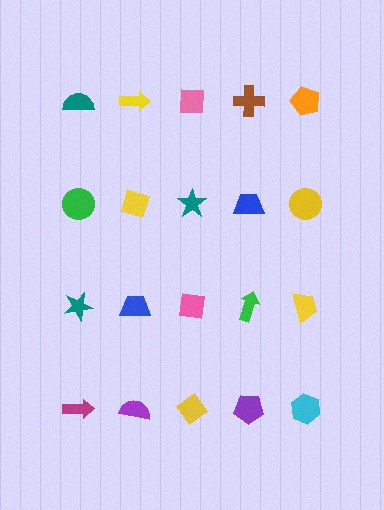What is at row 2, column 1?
A green circle.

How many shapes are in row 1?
5 shapes.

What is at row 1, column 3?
A pink square.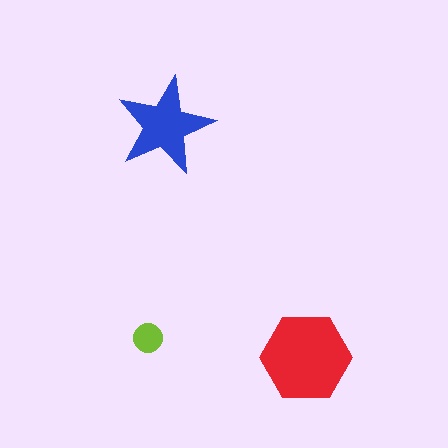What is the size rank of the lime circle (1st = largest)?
3rd.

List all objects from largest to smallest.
The red hexagon, the blue star, the lime circle.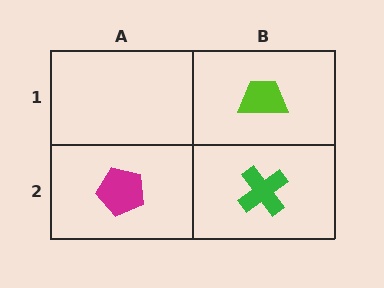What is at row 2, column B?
A green cross.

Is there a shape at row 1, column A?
No, that cell is empty.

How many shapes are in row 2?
2 shapes.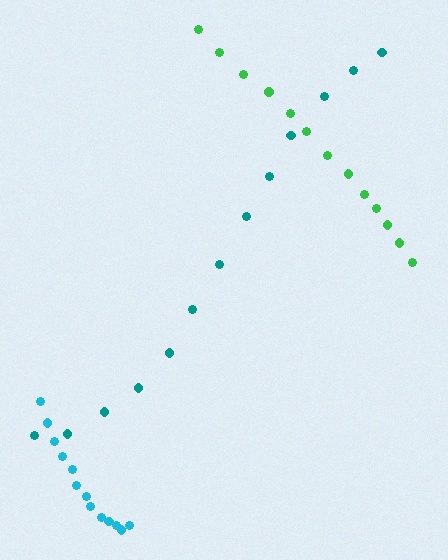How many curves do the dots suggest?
There are 3 distinct paths.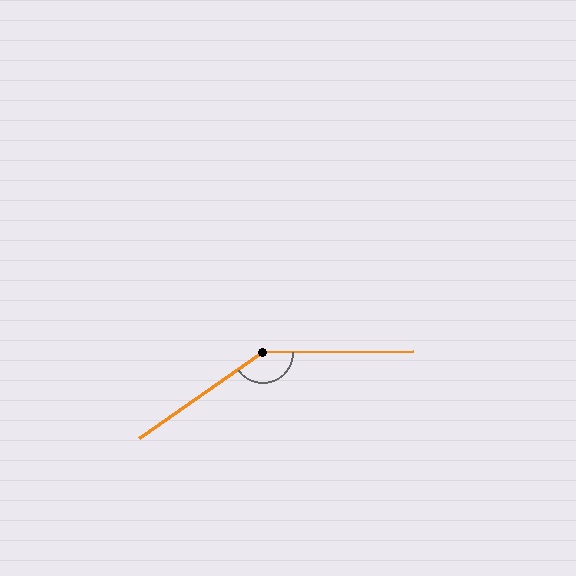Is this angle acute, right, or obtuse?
It is obtuse.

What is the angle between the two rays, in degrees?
Approximately 145 degrees.